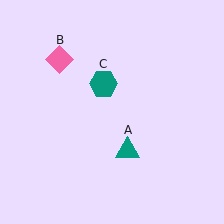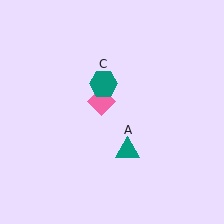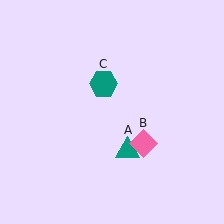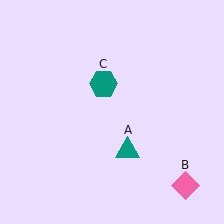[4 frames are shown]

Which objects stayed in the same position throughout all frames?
Teal triangle (object A) and teal hexagon (object C) remained stationary.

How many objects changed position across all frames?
1 object changed position: pink diamond (object B).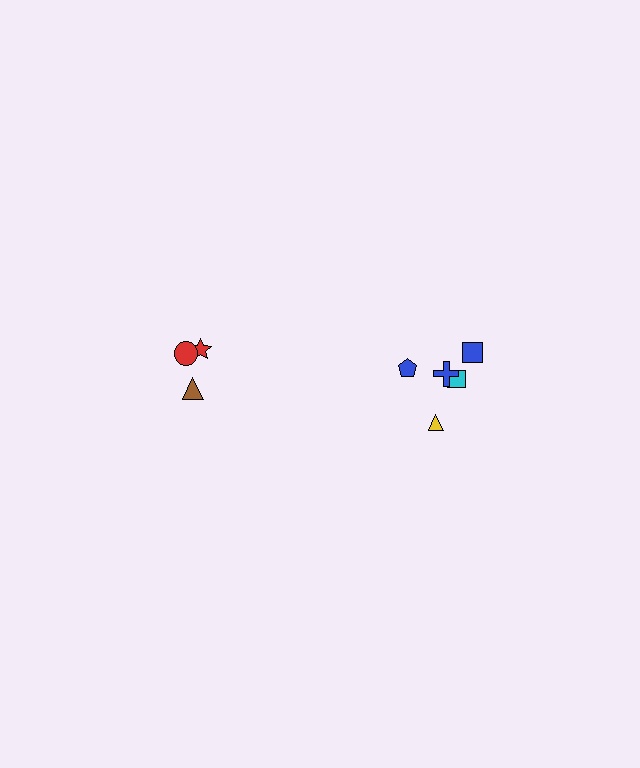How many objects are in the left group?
There are 3 objects.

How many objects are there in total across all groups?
There are 8 objects.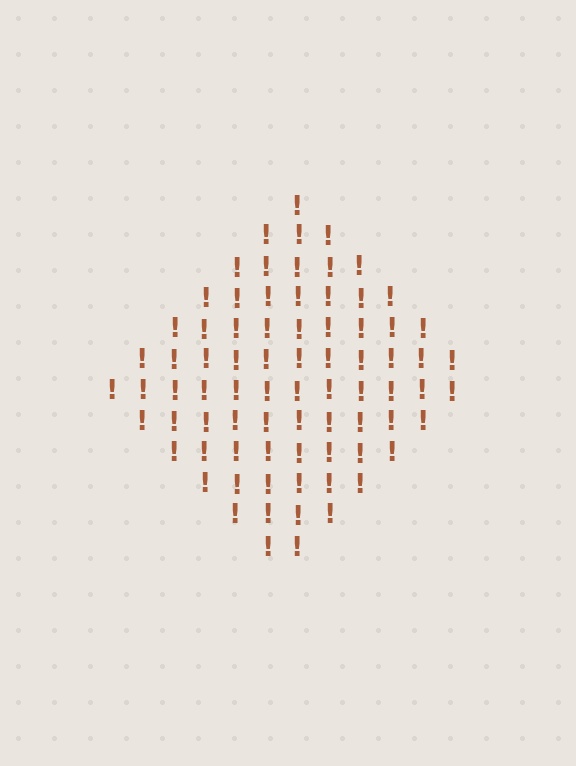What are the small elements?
The small elements are exclamation marks.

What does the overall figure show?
The overall figure shows a diamond.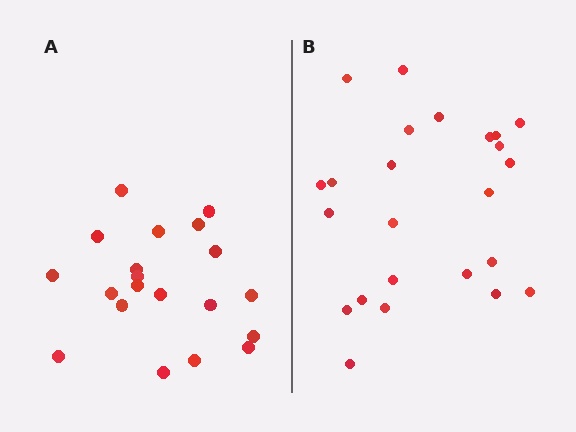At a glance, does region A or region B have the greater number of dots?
Region B (the right region) has more dots.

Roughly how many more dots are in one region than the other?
Region B has about 4 more dots than region A.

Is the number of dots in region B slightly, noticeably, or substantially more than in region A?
Region B has only slightly more — the two regions are fairly close. The ratio is roughly 1.2 to 1.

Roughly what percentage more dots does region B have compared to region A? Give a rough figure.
About 20% more.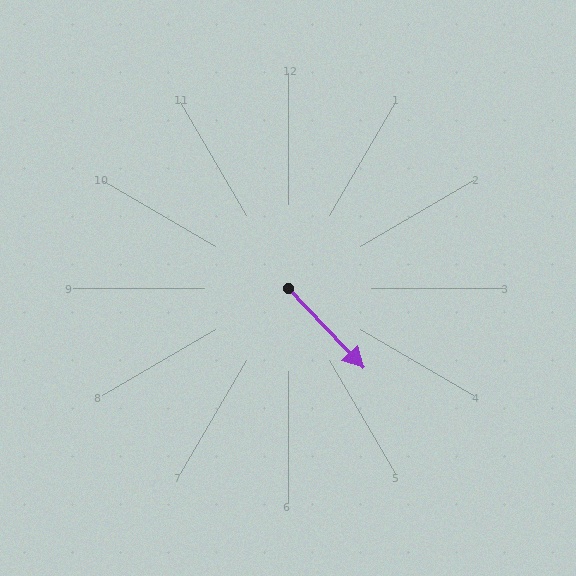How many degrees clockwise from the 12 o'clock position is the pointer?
Approximately 137 degrees.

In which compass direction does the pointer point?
Southeast.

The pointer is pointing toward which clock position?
Roughly 5 o'clock.